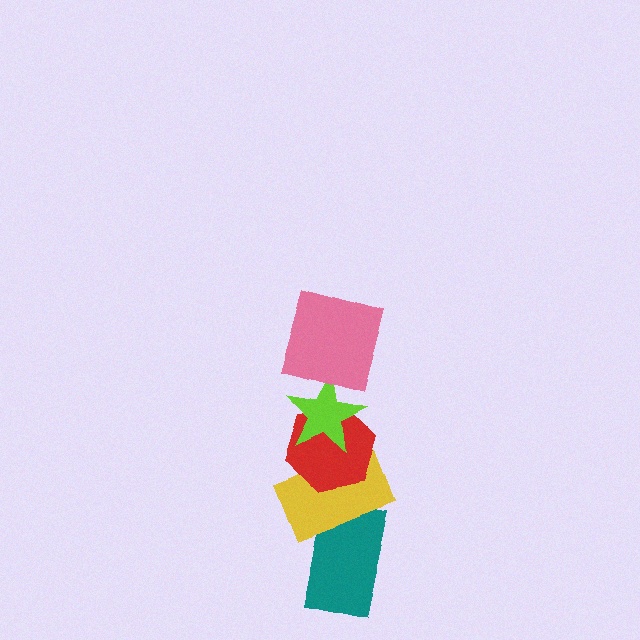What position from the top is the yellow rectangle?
The yellow rectangle is 4th from the top.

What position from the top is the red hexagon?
The red hexagon is 3rd from the top.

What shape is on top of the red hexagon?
The lime star is on top of the red hexagon.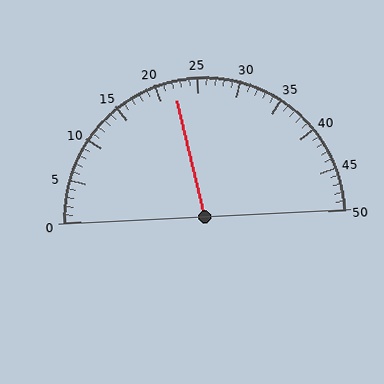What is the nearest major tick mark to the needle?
The nearest major tick mark is 20.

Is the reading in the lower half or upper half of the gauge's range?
The reading is in the lower half of the range (0 to 50).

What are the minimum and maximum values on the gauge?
The gauge ranges from 0 to 50.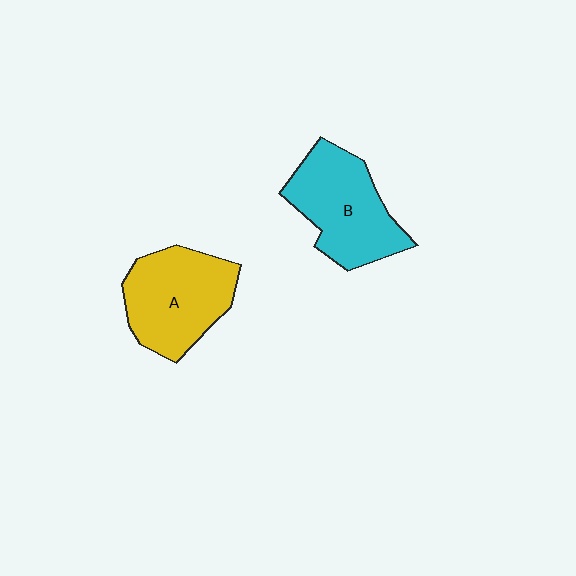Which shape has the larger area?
Shape A (yellow).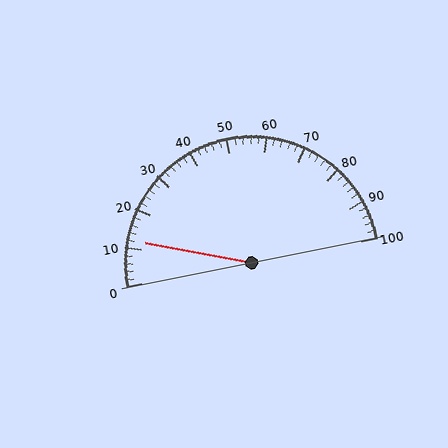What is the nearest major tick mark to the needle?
The nearest major tick mark is 10.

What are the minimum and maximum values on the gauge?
The gauge ranges from 0 to 100.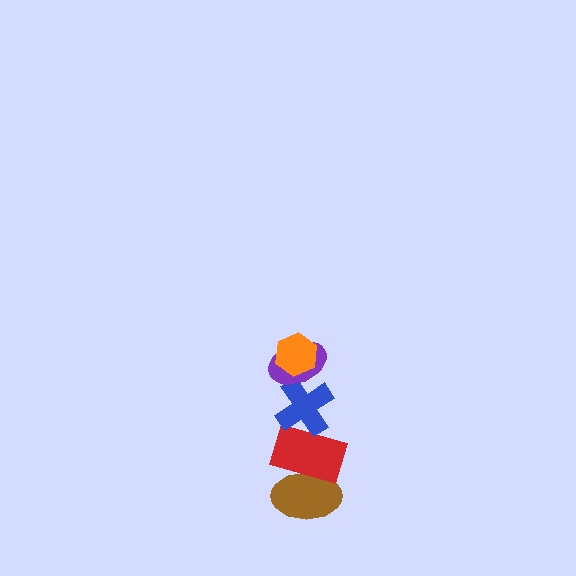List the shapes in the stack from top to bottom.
From top to bottom: the orange hexagon, the purple ellipse, the blue cross, the red rectangle, the brown ellipse.